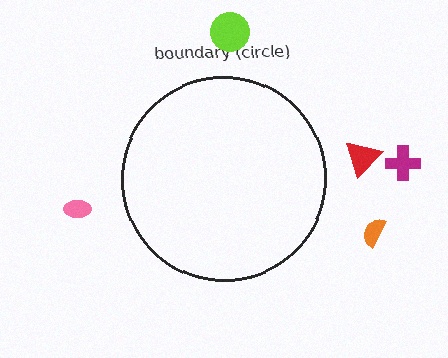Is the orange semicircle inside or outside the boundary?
Outside.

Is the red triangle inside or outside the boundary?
Outside.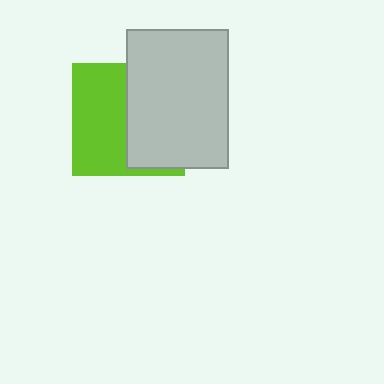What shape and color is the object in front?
The object in front is a light gray rectangle.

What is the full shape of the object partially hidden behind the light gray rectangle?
The partially hidden object is a lime square.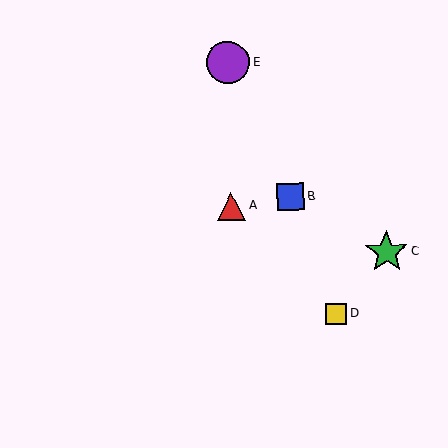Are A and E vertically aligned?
Yes, both are at x≈231.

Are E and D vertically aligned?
No, E is at x≈228 and D is at x≈336.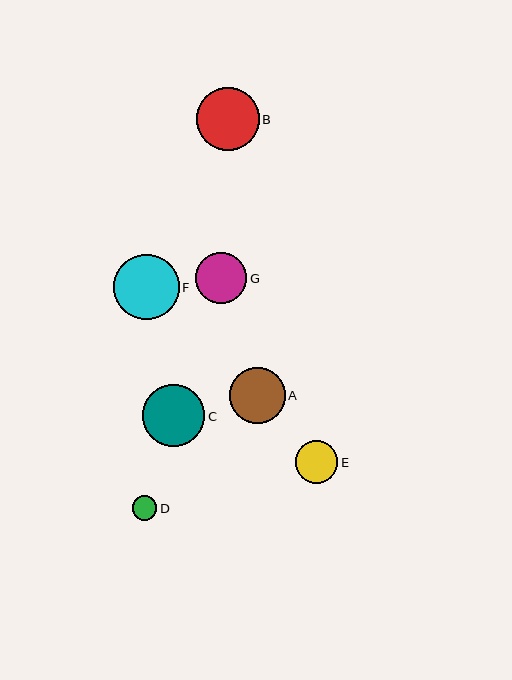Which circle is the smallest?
Circle D is the smallest with a size of approximately 24 pixels.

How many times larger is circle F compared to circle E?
Circle F is approximately 1.5 times the size of circle E.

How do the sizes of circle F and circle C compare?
Circle F and circle C are approximately the same size.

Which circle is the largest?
Circle F is the largest with a size of approximately 65 pixels.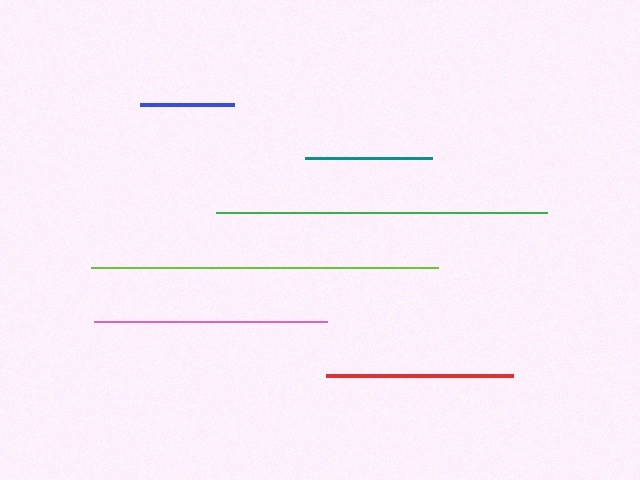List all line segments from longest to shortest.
From longest to shortest: lime, green, pink, red, teal, blue.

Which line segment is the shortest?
The blue line is the shortest at approximately 94 pixels.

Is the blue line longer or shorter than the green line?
The green line is longer than the blue line.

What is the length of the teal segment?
The teal segment is approximately 127 pixels long.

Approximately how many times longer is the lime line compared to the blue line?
The lime line is approximately 3.7 times the length of the blue line.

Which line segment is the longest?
The lime line is the longest at approximately 348 pixels.